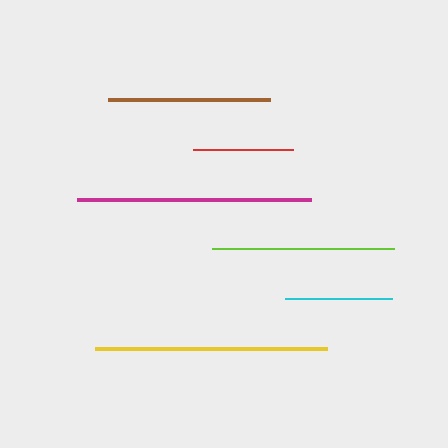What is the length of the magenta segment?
The magenta segment is approximately 234 pixels long.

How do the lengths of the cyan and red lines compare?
The cyan and red lines are approximately the same length.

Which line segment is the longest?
The magenta line is the longest at approximately 234 pixels.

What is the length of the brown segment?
The brown segment is approximately 162 pixels long.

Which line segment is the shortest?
The red line is the shortest at approximately 100 pixels.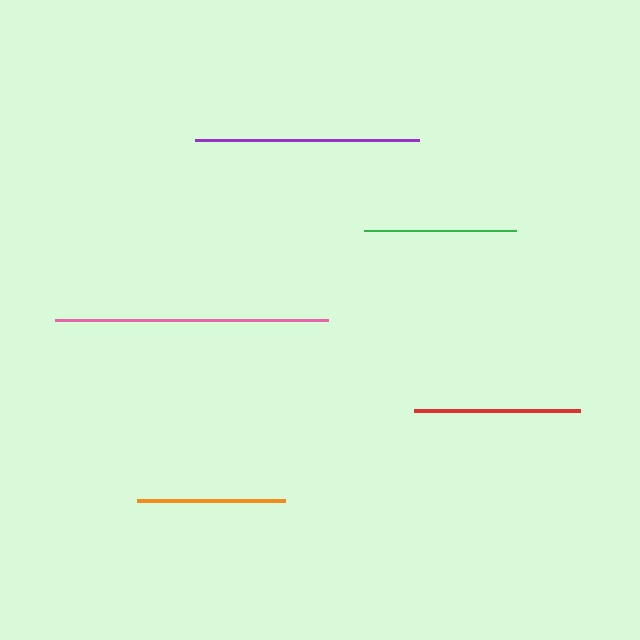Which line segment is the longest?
The pink line is the longest at approximately 272 pixels.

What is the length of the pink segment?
The pink segment is approximately 272 pixels long.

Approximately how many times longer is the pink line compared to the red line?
The pink line is approximately 1.6 times the length of the red line.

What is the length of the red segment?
The red segment is approximately 166 pixels long.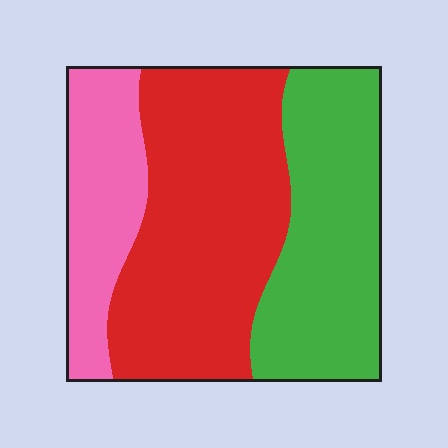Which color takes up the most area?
Red, at roughly 45%.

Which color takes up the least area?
Pink, at roughly 20%.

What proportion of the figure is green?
Green takes up about one third (1/3) of the figure.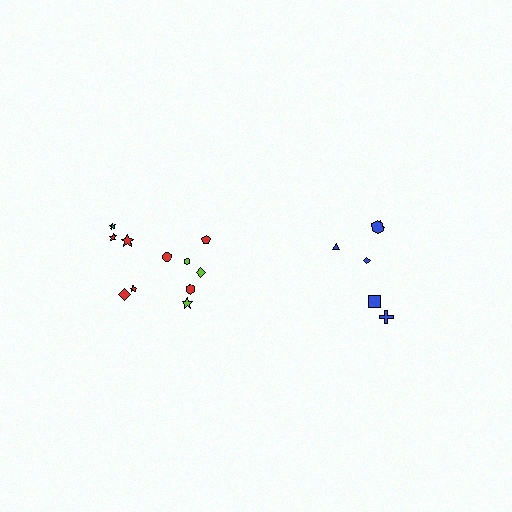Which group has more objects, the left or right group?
The left group.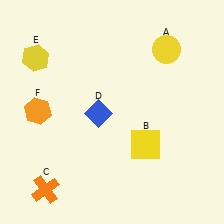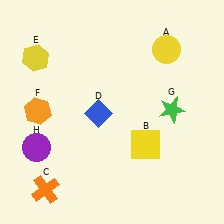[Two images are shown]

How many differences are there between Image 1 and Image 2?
There are 2 differences between the two images.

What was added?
A green star (G), a purple circle (H) were added in Image 2.